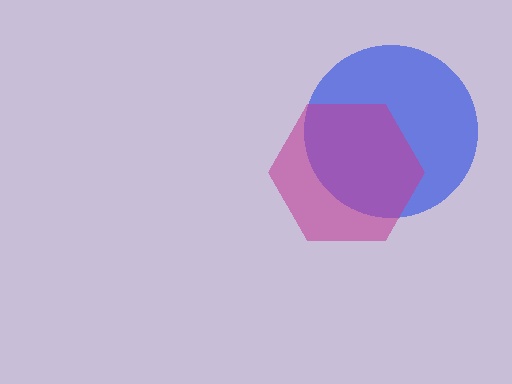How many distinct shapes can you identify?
There are 2 distinct shapes: a blue circle, a magenta hexagon.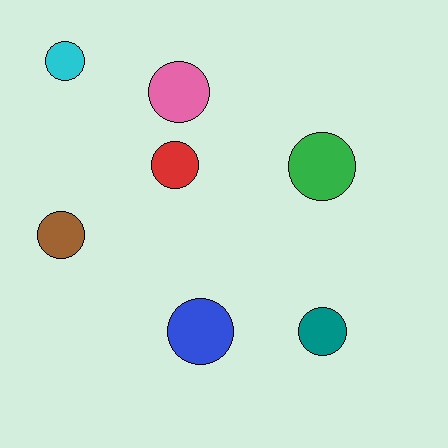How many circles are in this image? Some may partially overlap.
There are 7 circles.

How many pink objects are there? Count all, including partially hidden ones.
There is 1 pink object.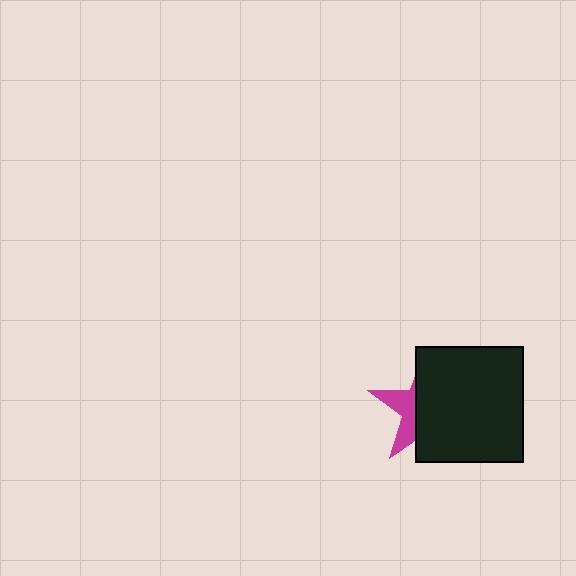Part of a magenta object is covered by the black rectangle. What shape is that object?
It is a star.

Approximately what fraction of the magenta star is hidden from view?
Roughly 67% of the magenta star is hidden behind the black rectangle.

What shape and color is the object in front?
The object in front is a black rectangle.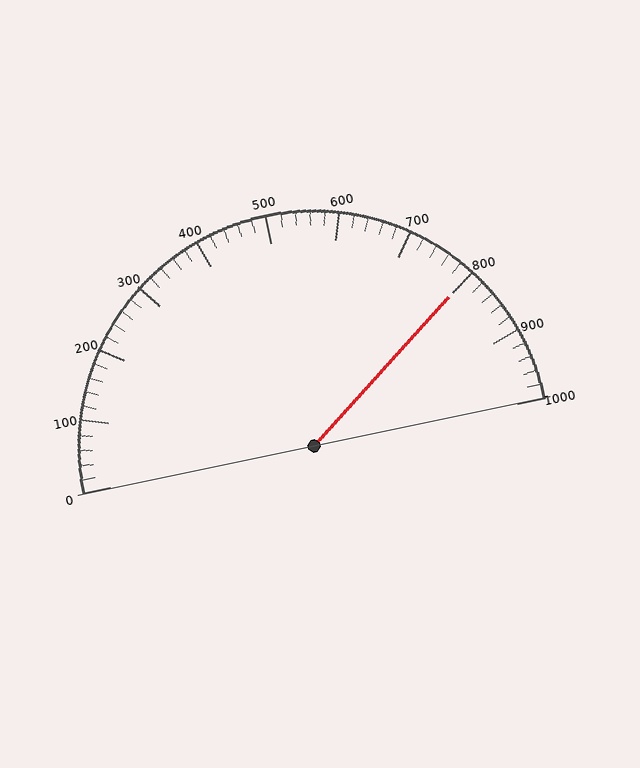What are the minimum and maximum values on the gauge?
The gauge ranges from 0 to 1000.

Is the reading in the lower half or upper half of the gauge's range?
The reading is in the upper half of the range (0 to 1000).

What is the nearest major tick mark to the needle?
The nearest major tick mark is 800.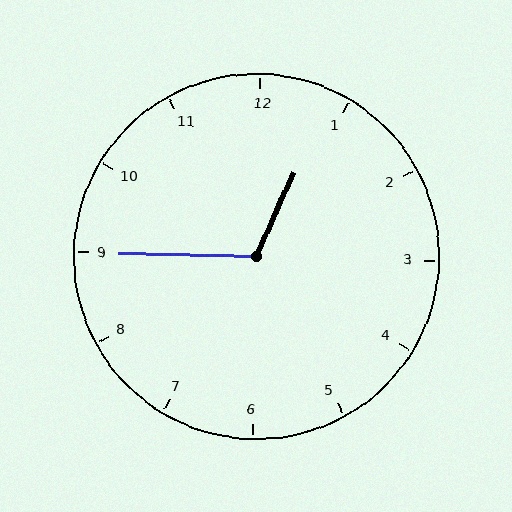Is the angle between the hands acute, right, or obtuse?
It is obtuse.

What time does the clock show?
12:45.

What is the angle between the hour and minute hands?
Approximately 112 degrees.